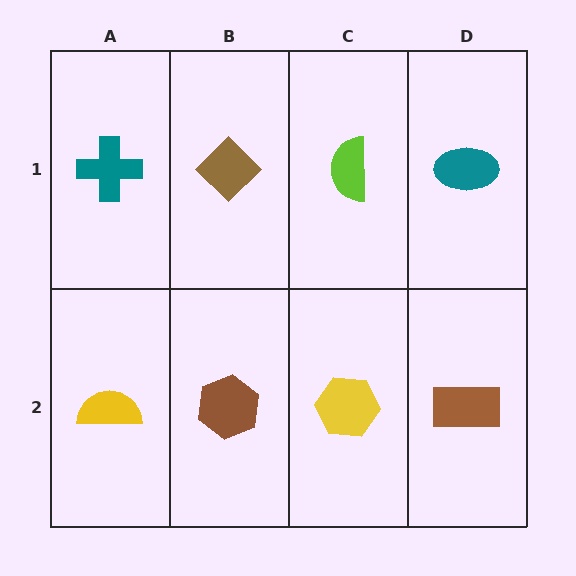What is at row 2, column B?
A brown hexagon.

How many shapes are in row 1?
4 shapes.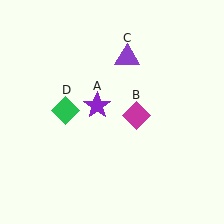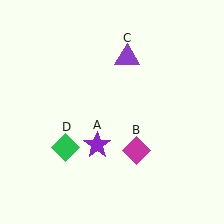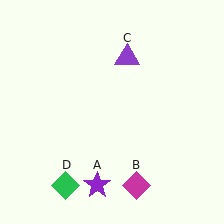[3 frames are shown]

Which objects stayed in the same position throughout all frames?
Purple triangle (object C) remained stationary.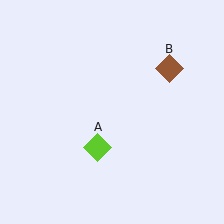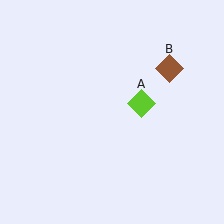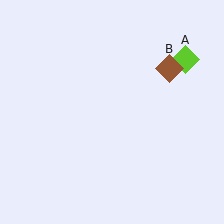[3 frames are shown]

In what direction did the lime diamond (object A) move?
The lime diamond (object A) moved up and to the right.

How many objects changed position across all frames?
1 object changed position: lime diamond (object A).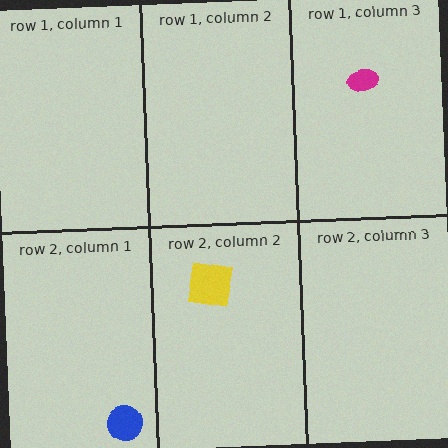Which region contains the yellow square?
The row 2, column 2 region.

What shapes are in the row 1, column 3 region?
The magenta ellipse.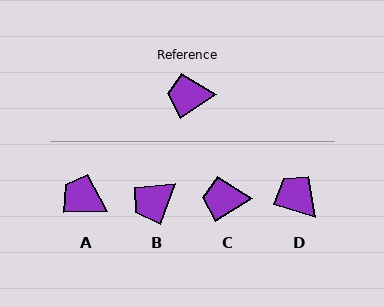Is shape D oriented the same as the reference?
No, it is off by about 49 degrees.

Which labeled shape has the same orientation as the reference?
C.